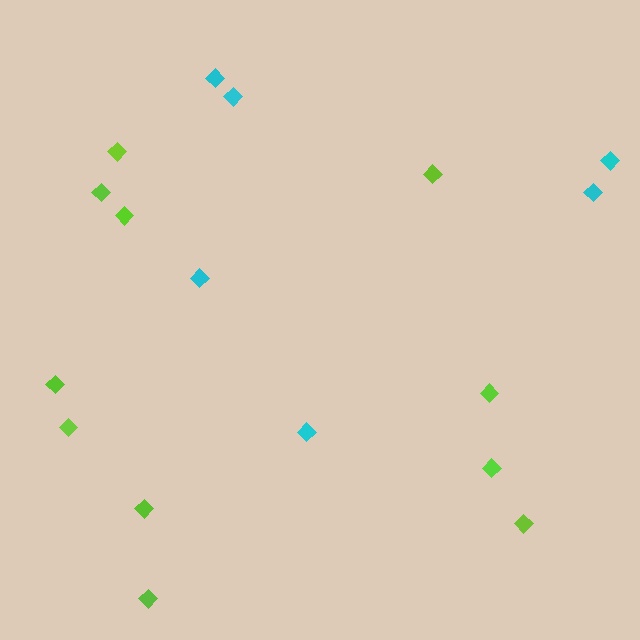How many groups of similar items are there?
There are 2 groups: one group of cyan diamonds (6) and one group of lime diamonds (11).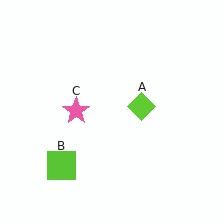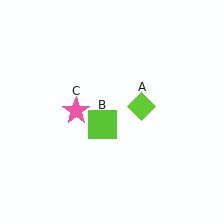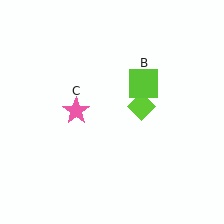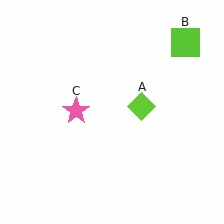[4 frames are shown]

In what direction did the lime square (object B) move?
The lime square (object B) moved up and to the right.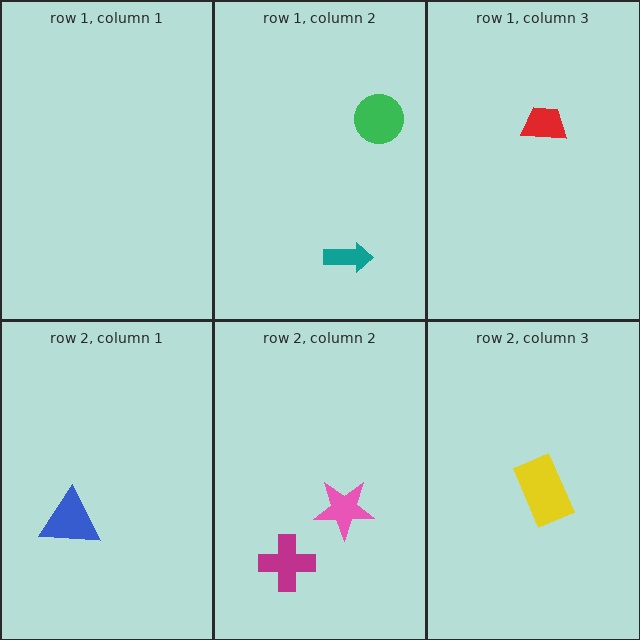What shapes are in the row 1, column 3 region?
The red trapezoid.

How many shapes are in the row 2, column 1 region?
1.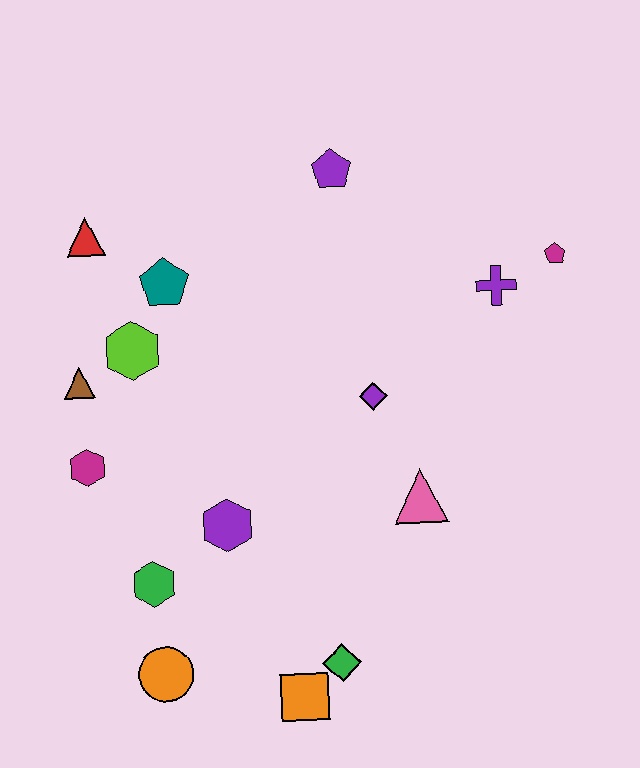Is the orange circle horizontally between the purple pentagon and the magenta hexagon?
Yes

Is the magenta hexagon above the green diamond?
Yes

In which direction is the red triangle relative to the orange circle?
The red triangle is above the orange circle.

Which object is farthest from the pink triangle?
The red triangle is farthest from the pink triangle.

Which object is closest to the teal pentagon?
The lime hexagon is closest to the teal pentagon.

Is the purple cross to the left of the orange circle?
No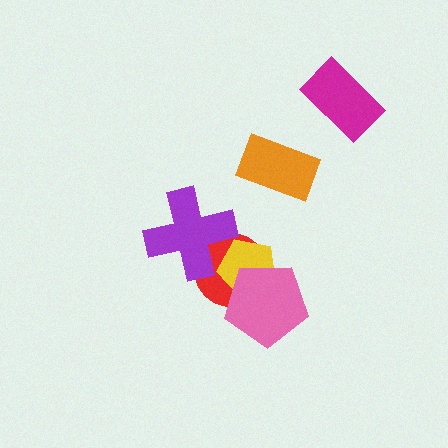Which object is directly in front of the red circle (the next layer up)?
The yellow pentagon is directly in front of the red circle.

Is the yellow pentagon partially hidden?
Yes, it is partially covered by another shape.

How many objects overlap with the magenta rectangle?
0 objects overlap with the magenta rectangle.